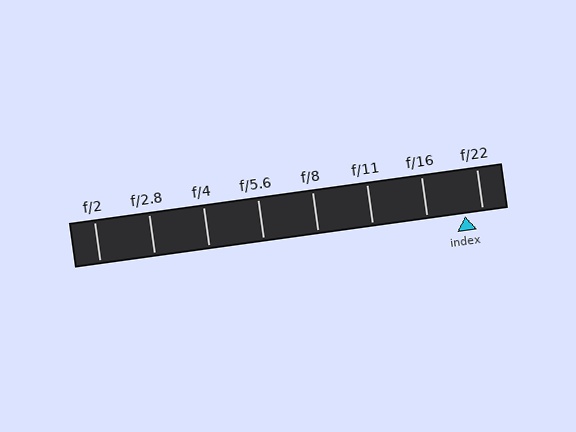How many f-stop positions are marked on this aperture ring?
There are 8 f-stop positions marked.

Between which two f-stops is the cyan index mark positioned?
The index mark is between f/16 and f/22.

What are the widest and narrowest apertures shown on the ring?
The widest aperture shown is f/2 and the narrowest is f/22.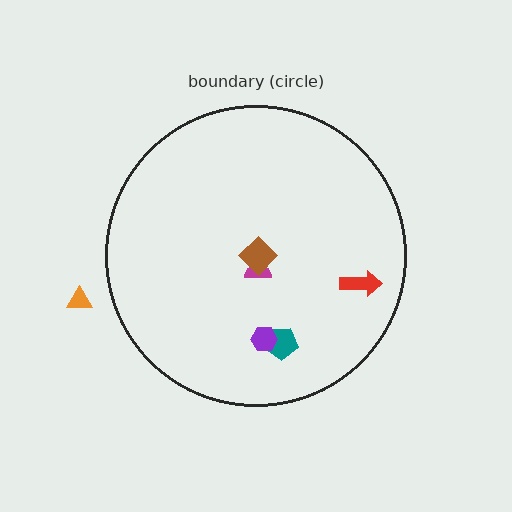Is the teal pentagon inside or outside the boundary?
Inside.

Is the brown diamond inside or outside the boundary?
Inside.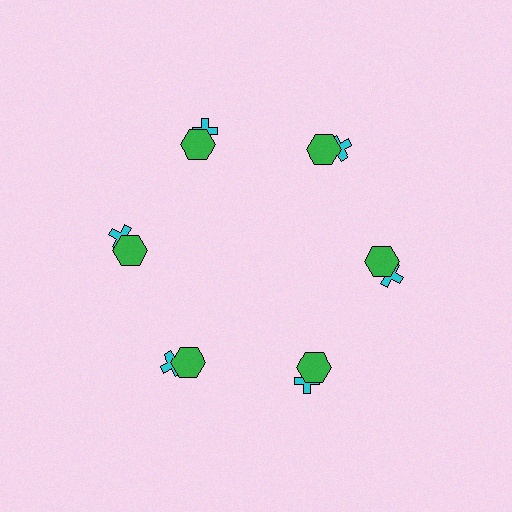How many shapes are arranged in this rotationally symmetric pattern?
There are 12 shapes, arranged in 6 groups of 2.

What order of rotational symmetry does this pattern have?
This pattern has 6-fold rotational symmetry.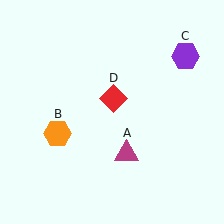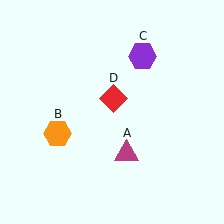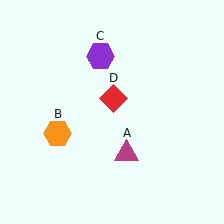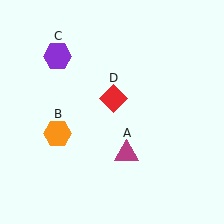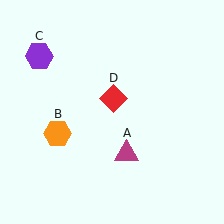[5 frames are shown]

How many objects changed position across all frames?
1 object changed position: purple hexagon (object C).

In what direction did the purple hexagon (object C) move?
The purple hexagon (object C) moved left.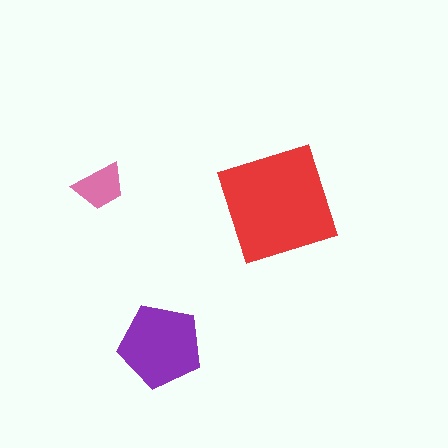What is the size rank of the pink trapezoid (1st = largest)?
3rd.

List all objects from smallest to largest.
The pink trapezoid, the purple pentagon, the red square.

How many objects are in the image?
There are 3 objects in the image.